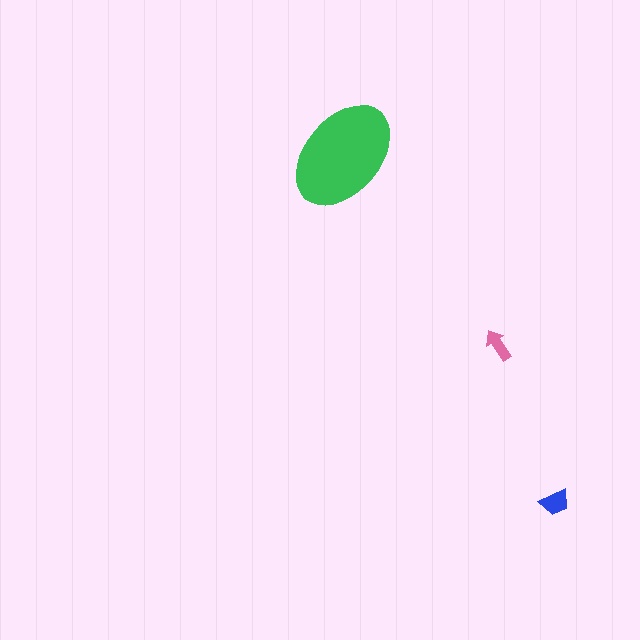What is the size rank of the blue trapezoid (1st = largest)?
2nd.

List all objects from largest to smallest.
The green ellipse, the blue trapezoid, the pink arrow.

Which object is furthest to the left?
The green ellipse is leftmost.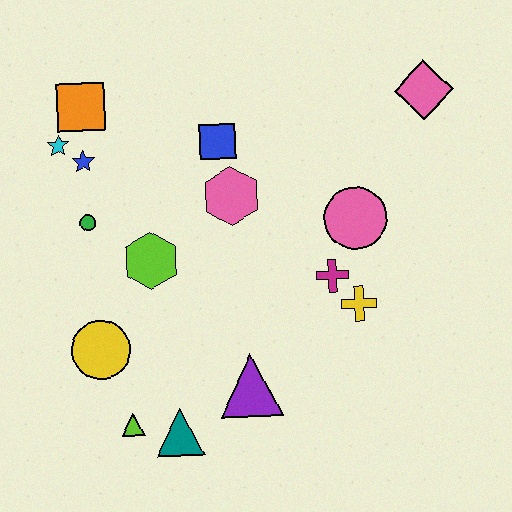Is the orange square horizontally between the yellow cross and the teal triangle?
No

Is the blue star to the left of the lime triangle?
Yes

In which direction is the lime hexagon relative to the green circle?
The lime hexagon is to the right of the green circle.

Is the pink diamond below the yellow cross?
No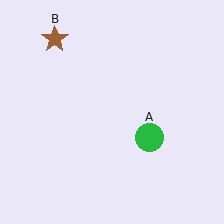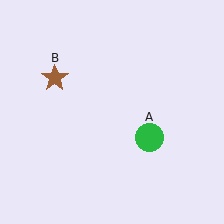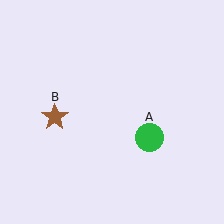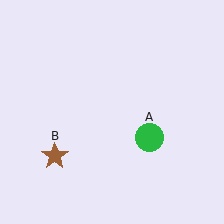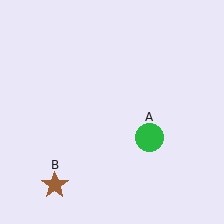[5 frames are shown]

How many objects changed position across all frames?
1 object changed position: brown star (object B).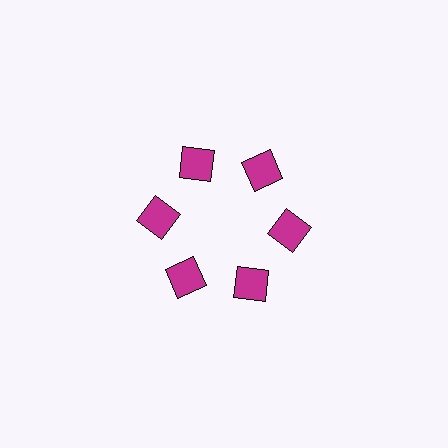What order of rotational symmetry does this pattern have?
This pattern has 6-fold rotational symmetry.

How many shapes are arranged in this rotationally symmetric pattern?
There are 6 shapes, arranged in 6 groups of 1.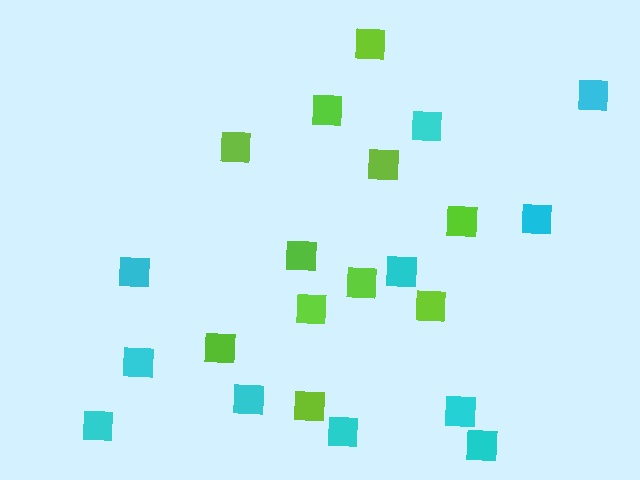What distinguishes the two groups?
There are 2 groups: one group of lime squares (11) and one group of cyan squares (11).